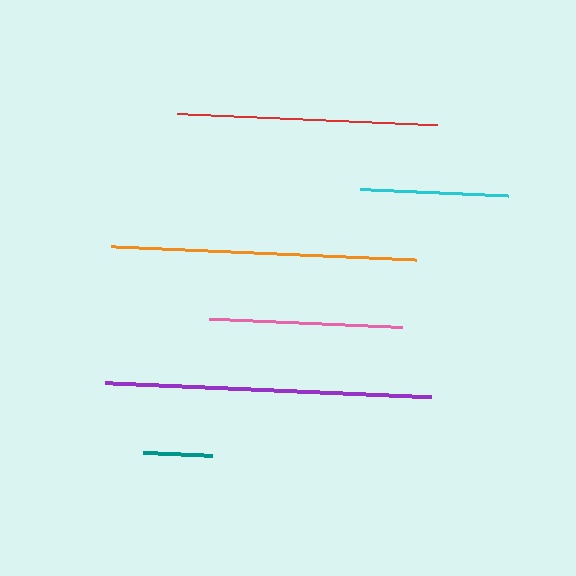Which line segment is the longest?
The purple line is the longest at approximately 327 pixels.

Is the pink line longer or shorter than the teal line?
The pink line is longer than the teal line.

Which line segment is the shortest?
The teal line is the shortest at approximately 68 pixels.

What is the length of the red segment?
The red segment is approximately 260 pixels long.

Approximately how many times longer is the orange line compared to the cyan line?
The orange line is approximately 2.1 times the length of the cyan line.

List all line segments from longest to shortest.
From longest to shortest: purple, orange, red, pink, cyan, teal.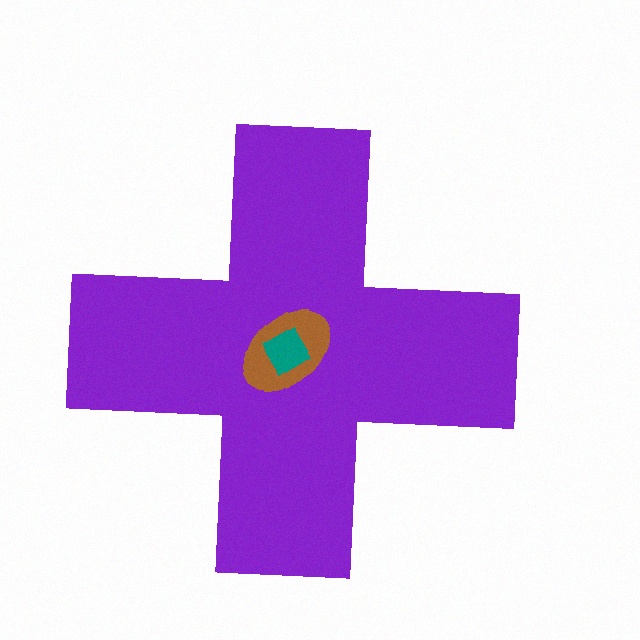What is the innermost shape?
The teal diamond.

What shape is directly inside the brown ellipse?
The teal diamond.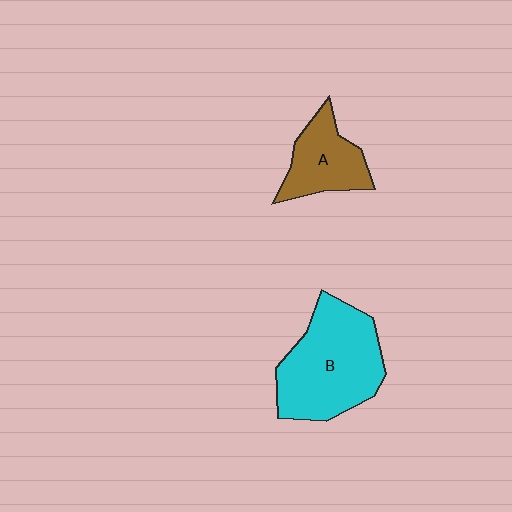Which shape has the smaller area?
Shape A (brown).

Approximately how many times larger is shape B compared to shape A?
Approximately 1.9 times.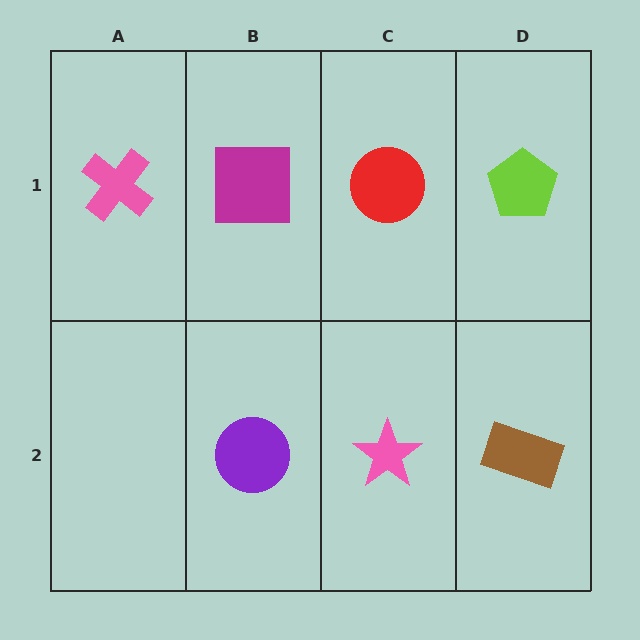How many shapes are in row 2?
3 shapes.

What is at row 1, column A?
A pink cross.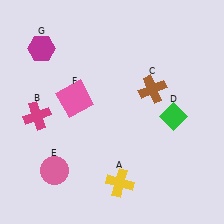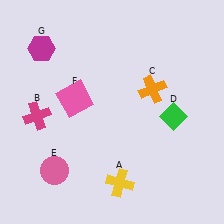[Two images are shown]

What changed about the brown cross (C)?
In Image 1, C is brown. In Image 2, it changed to orange.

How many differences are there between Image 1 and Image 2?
There is 1 difference between the two images.